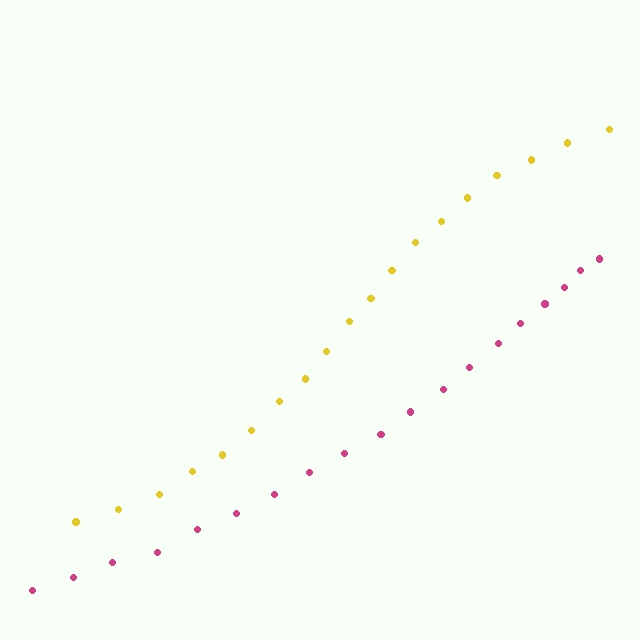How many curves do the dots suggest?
There are 2 distinct paths.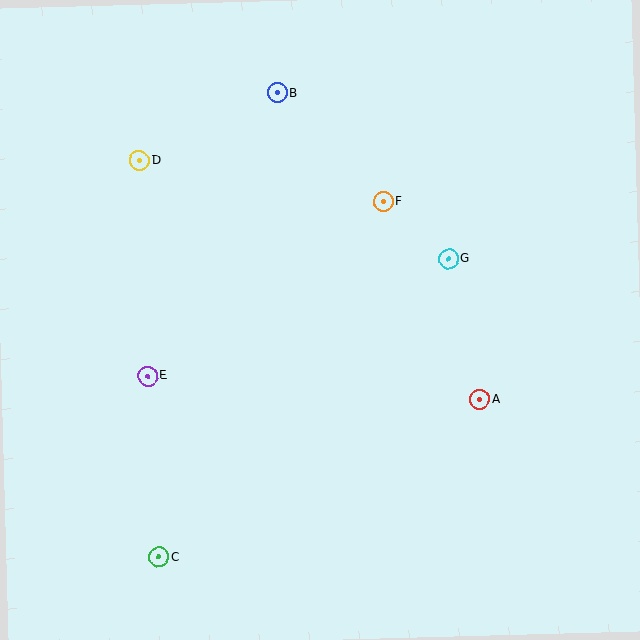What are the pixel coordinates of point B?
Point B is at (277, 93).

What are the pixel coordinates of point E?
Point E is at (148, 376).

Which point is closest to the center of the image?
Point F at (383, 201) is closest to the center.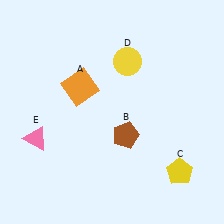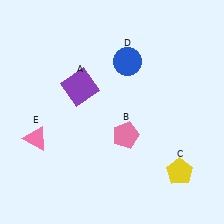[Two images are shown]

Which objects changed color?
A changed from orange to purple. B changed from brown to pink. D changed from yellow to blue.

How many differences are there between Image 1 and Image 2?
There are 3 differences between the two images.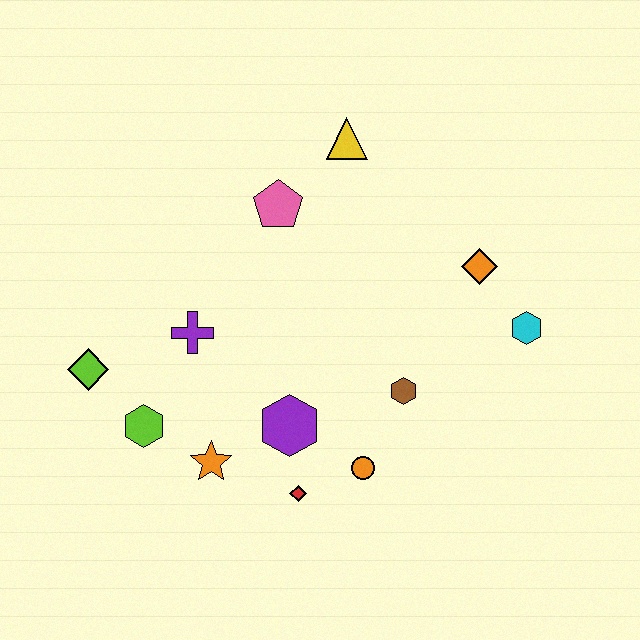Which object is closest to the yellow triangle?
The pink pentagon is closest to the yellow triangle.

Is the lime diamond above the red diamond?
Yes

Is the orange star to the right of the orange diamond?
No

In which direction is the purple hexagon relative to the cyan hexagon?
The purple hexagon is to the left of the cyan hexagon.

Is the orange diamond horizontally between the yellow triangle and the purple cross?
No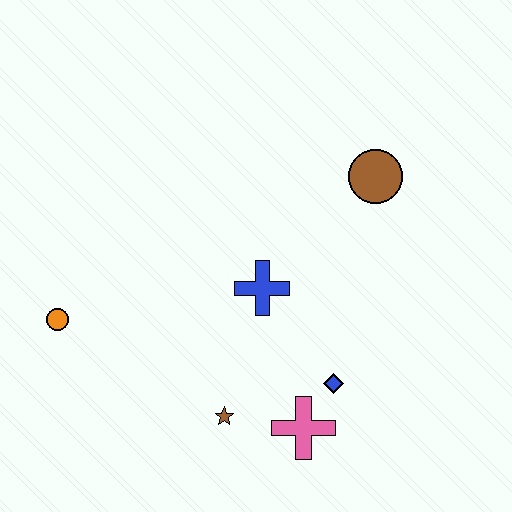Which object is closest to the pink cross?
The blue diamond is closest to the pink cross.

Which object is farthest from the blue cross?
The orange circle is farthest from the blue cross.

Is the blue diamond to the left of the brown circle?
Yes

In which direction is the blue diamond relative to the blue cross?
The blue diamond is below the blue cross.